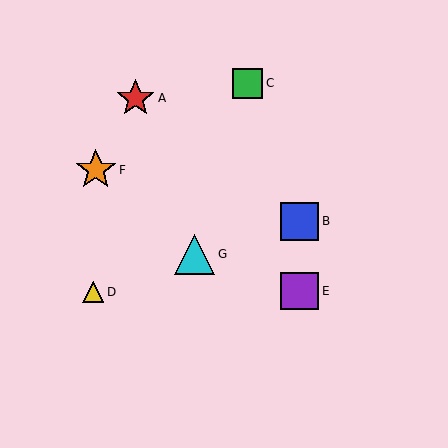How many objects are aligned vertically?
2 objects (B, E) are aligned vertically.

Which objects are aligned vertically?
Objects B, E are aligned vertically.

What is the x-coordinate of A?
Object A is at x≈136.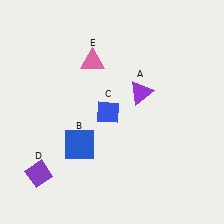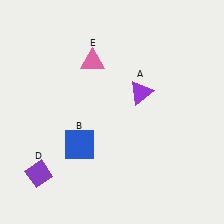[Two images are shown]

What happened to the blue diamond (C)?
The blue diamond (C) was removed in Image 2. It was in the bottom-left area of Image 1.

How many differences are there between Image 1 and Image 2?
There is 1 difference between the two images.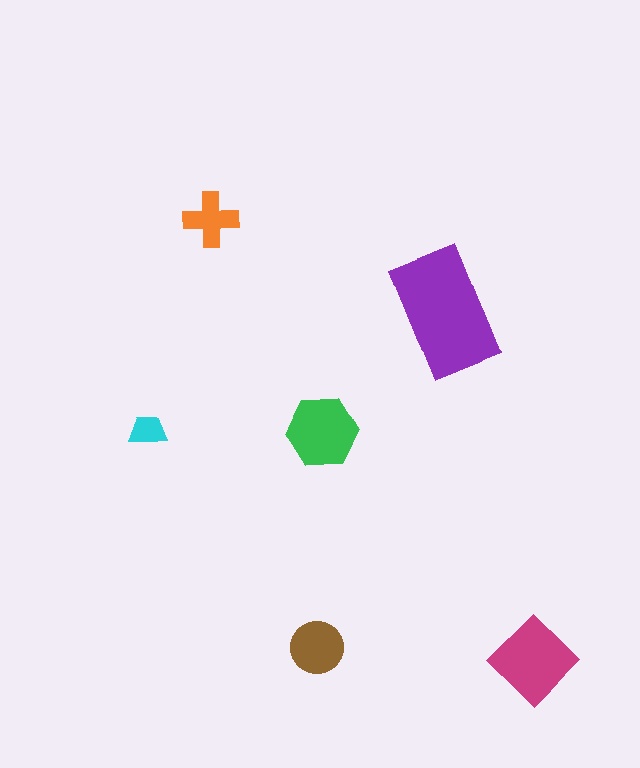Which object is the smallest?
The cyan trapezoid.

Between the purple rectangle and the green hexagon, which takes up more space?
The purple rectangle.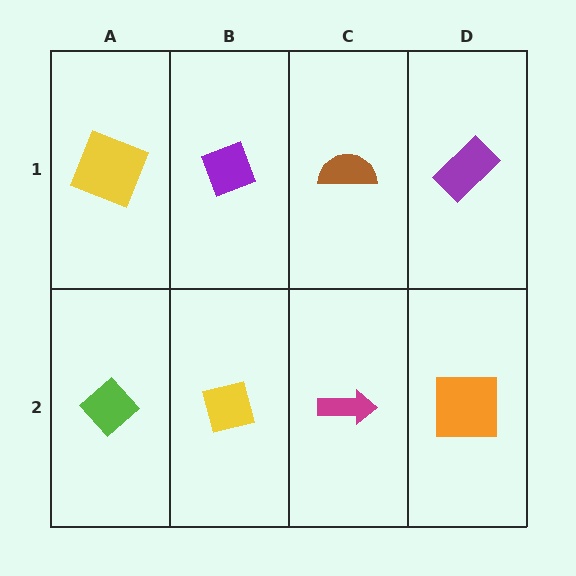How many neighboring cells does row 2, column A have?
2.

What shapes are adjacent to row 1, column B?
A yellow square (row 2, column B), a yellow square (row 1, column A), a brown semicircle (row 1, column C).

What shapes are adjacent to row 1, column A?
A lime diamond (row 2, column A), a purple diamond (row 1, column B).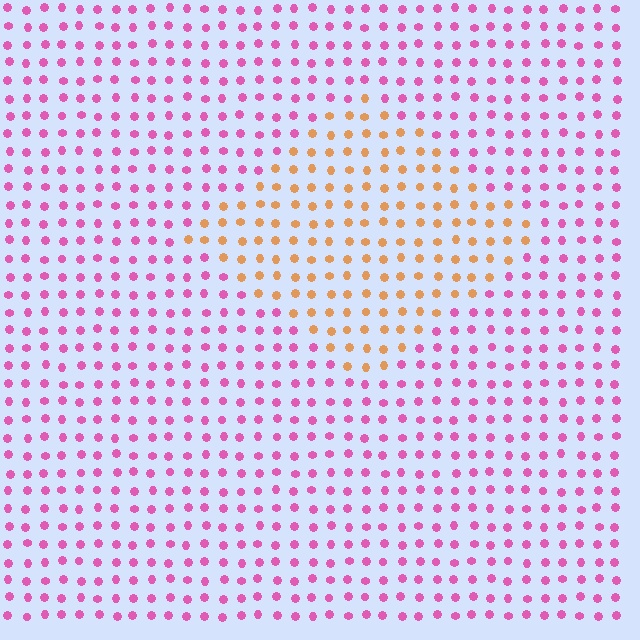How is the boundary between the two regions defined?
The boundary is defined purely by a slight shift in hue (about 67 degrees). Spacing, size, and orientation are identical on both sides.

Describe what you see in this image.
The image is filled with small pink elements in a uniform arrangement. A diamond-shaped region is visible where the elements are tinted to a slightly different hue, forming a subtle color boundary.